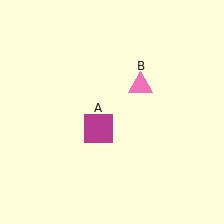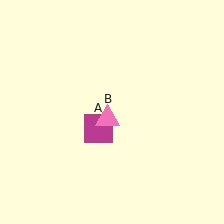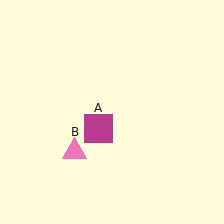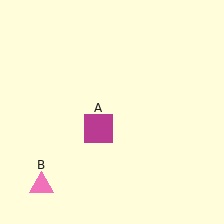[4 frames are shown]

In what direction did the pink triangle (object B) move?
The pink triangle (object B) moved down and to the left.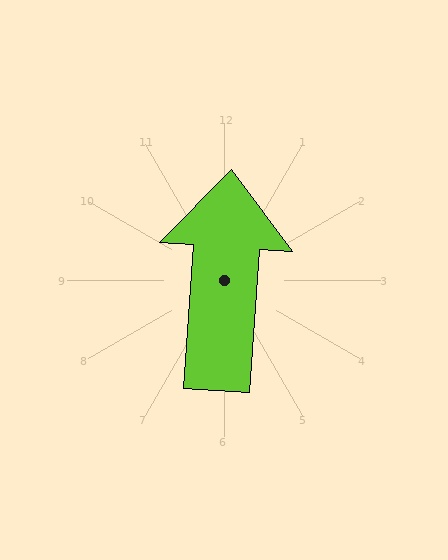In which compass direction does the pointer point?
North.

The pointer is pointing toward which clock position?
Roughly 12 o'clock.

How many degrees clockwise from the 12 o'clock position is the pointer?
Approximately 4 degrees.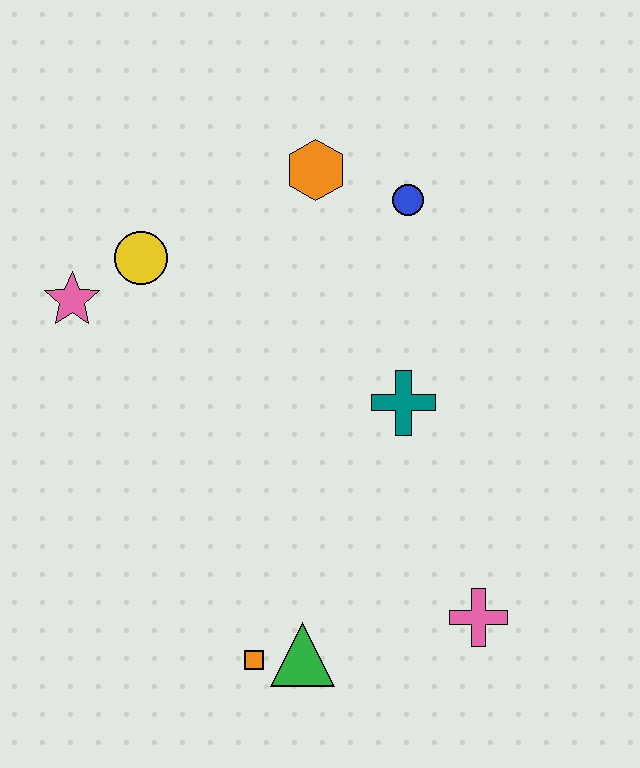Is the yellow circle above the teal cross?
Yes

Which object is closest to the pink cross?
The green triangle is closest to the pink cross.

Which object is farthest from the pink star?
The pink cross is farthest from the pink star.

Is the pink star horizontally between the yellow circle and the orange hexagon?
No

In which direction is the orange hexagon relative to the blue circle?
The orange hexagon is to the left of the blue circle.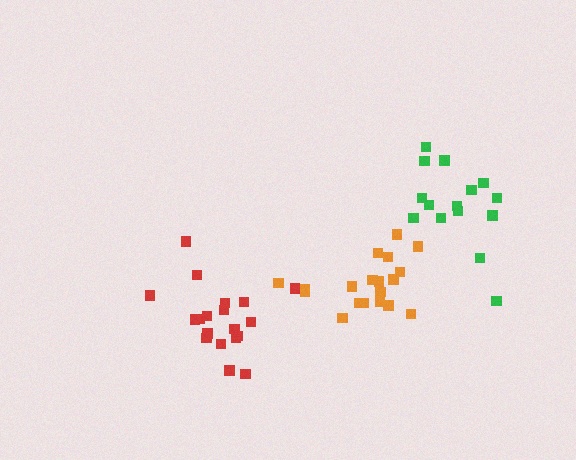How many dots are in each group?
Group 1: 19 dots, Group 2: 15 dots, Group 3: 19 dots (53 total).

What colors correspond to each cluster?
The clusters are colored: orange, green, red.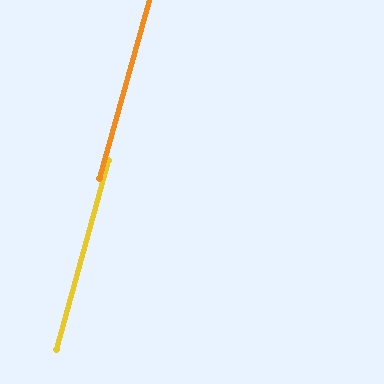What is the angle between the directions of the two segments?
Approximately 0 degrees.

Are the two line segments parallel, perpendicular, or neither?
Parallel — their directions differ by only 0.0°.